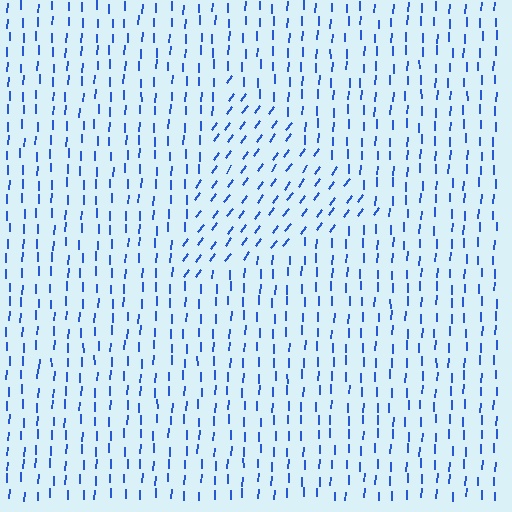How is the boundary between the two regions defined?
The boundary is defined purely by a change in line orientation (approximately 34 degrees difference). All lines are the same color and thickness.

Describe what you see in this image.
The image is filled with small blue line segments. A triangle region in the image has lines oriented differently from the surrounding lines, creating a visible texture boundary.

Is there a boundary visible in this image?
Yes, there is a texture boundary formed by a change in line orientation.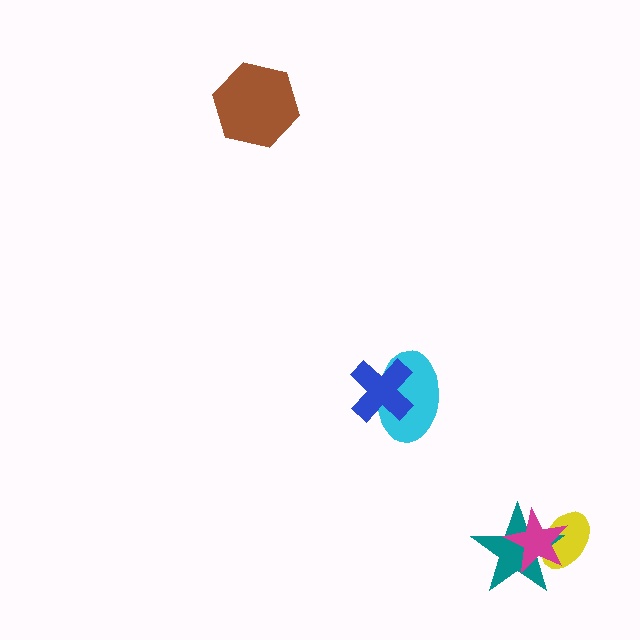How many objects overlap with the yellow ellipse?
2 objects overlap with the yellow ellipse.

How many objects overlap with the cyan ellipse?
1 object overlaps with the cyan ellipse.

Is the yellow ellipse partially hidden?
Yes, it is partially covered by another shape.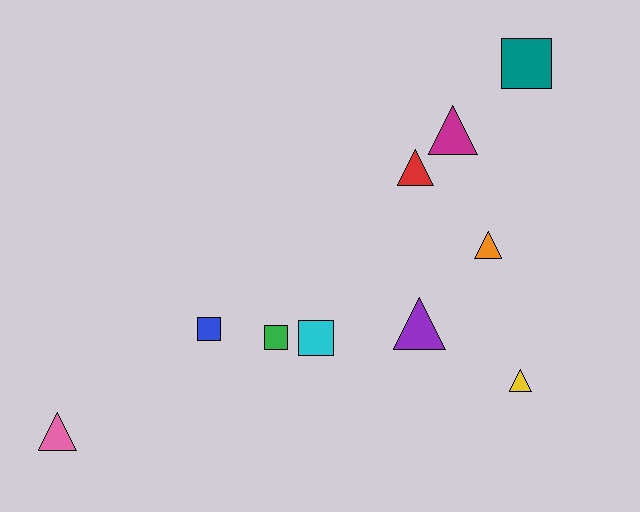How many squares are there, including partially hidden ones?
There are 4 squares.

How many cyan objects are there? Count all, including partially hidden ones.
There is 1 cyan object.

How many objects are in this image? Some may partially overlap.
There are 10 objects.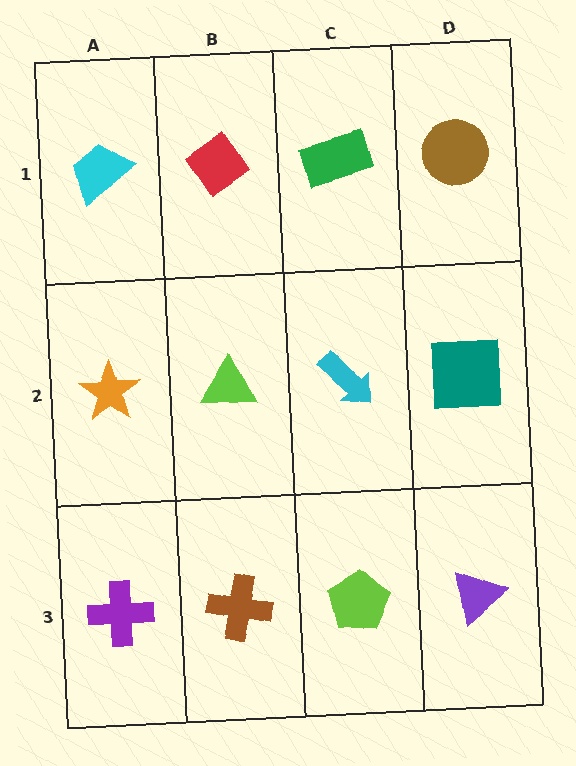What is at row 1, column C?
A green rectangle.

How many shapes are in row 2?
4 shapes.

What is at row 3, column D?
A purple triangle.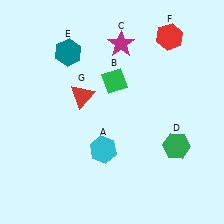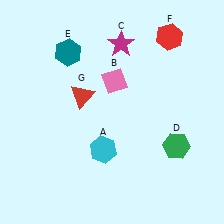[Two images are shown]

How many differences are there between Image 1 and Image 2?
There is 1 difference between the two images.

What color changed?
The diamond (B) changed from green in Image 1 to pink in Image 2.